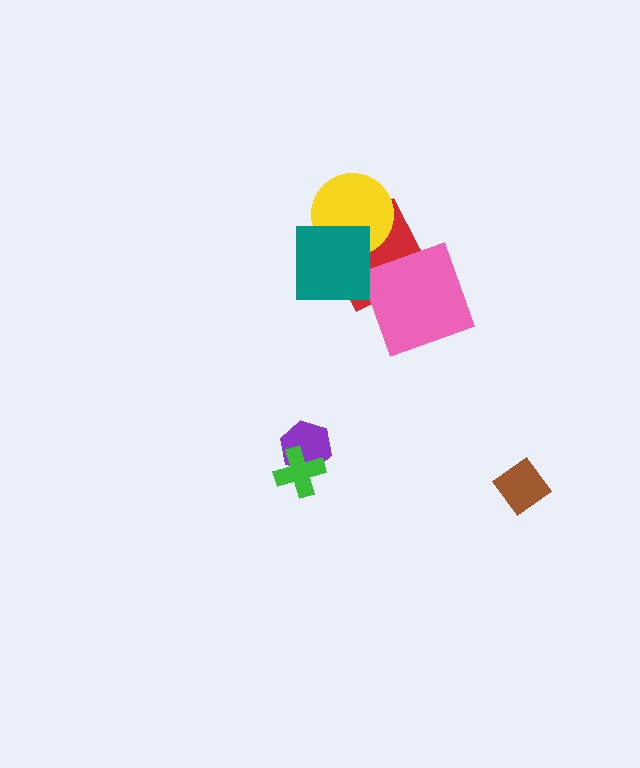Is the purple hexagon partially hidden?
Yes, it is partially covered by another shape.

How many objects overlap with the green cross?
1 object overlaps with the green cross.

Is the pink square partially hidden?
No, no other shape covers it.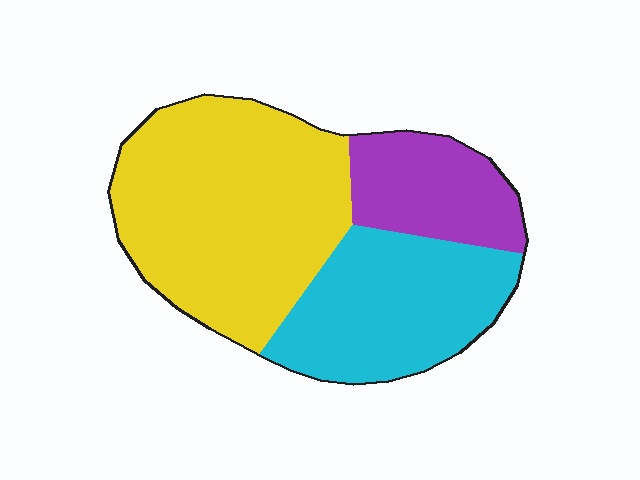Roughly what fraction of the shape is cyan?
Cyan takes up about one third (1/3) of the shape.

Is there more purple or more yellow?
Yellow.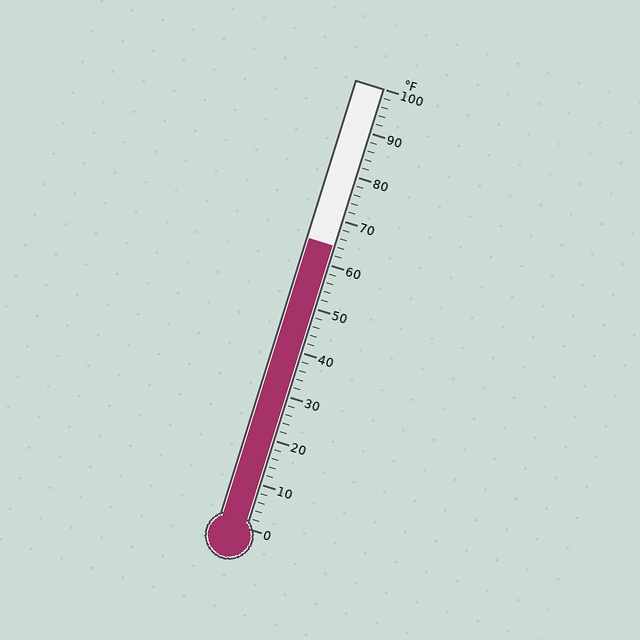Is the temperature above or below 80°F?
The temperature is below 80°F.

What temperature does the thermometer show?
The thermometer shows approximately 64°F.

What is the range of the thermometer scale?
The thermometer scale ranges from 0°F to 100°F.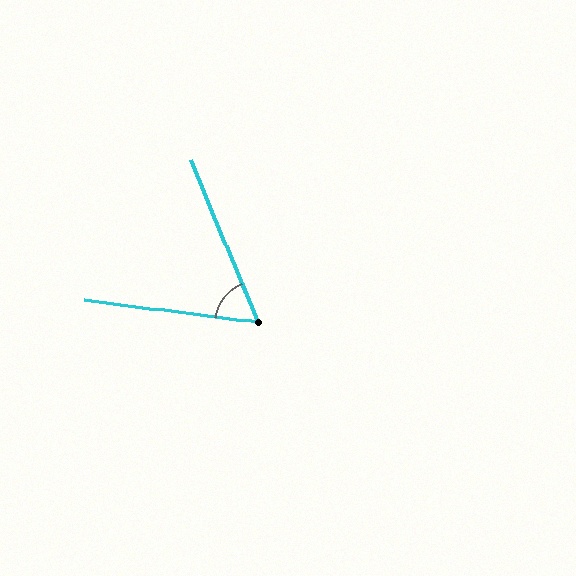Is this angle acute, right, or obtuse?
It is acute.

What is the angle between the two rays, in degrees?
Approximately 60 degrees.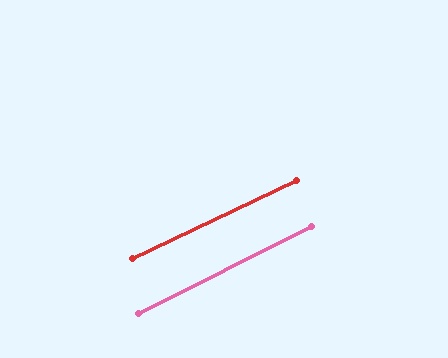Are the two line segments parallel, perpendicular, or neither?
Parallel — their directions differ by only 1.3°.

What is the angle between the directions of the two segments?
Approximately 1 degree.